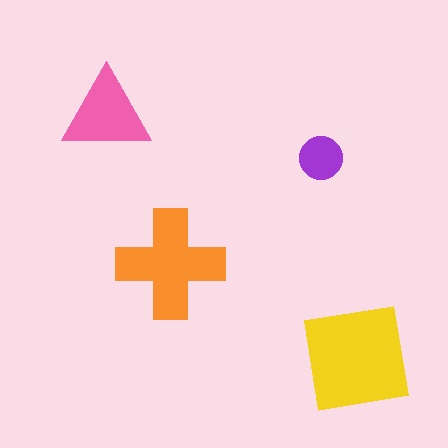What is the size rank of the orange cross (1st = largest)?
2nd.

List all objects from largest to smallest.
The yellow square, the orange cross, the pink triangle, the purple circle.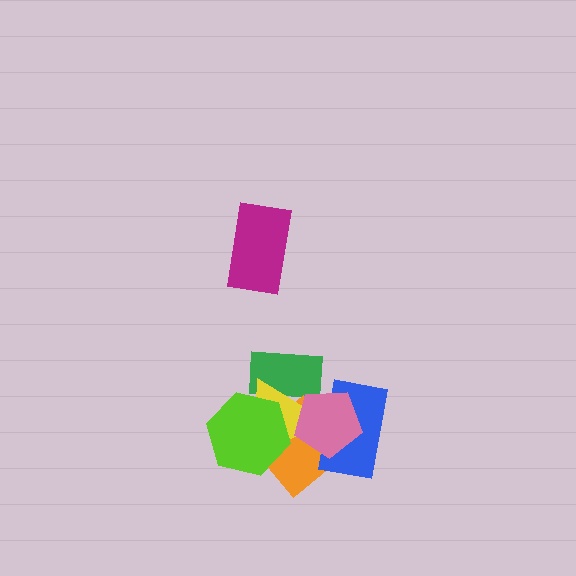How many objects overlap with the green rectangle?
3 objects overlap with the green rectangle.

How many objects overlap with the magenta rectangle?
0 objects overlap with the magenta rectangle.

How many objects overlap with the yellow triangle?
5 objects overlap with the yellow triangle.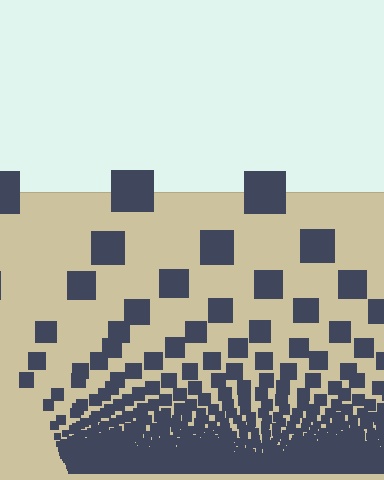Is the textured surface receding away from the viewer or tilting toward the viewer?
The surface appears to tilt toward the viewer. Texture elements get larger and sparser toward the top.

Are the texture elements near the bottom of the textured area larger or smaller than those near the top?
Smaller. The gradient is inverted — elements near the bottom are smaller and denser.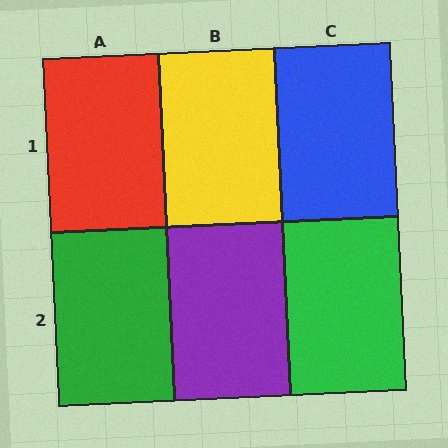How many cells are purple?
1 cell is purple.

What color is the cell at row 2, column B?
Purple.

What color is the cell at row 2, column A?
Green.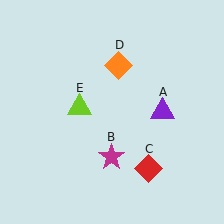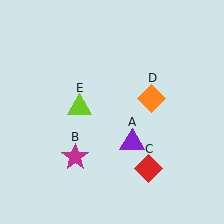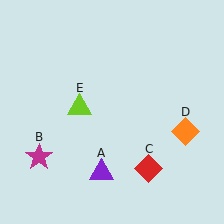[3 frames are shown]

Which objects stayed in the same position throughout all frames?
Red diamond (object C) and lime triangle (object E) remained stationary.